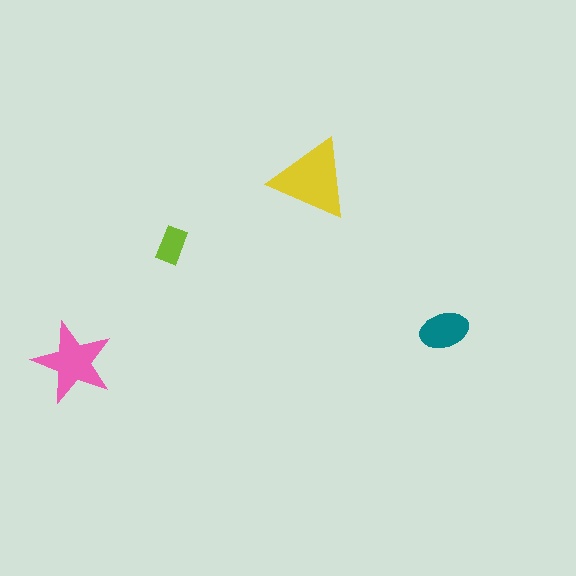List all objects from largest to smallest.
The yellow triangle, the pink star, the teal ellipse, the lime rectangle.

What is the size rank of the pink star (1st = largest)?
2nd.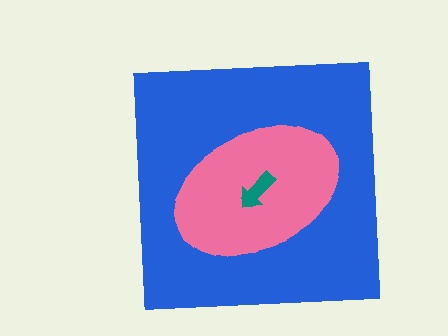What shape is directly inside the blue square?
The pink ellipse.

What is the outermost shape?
The blue square.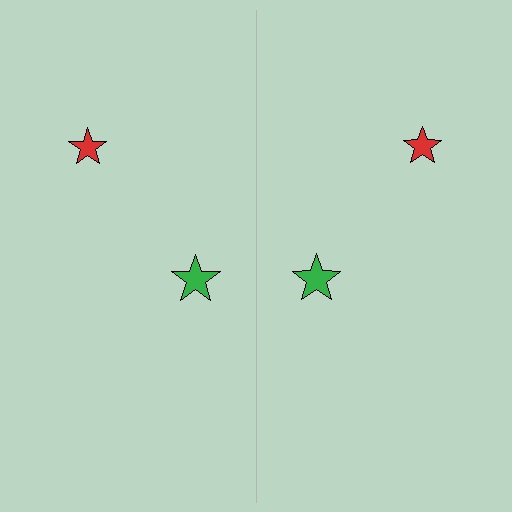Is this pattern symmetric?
Yes, this pattern has bilateral (reflection) symmetry.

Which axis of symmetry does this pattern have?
The pattern has a vertical axis of symmetry running through the center of the image.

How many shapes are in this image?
There are 4 shapes in this image.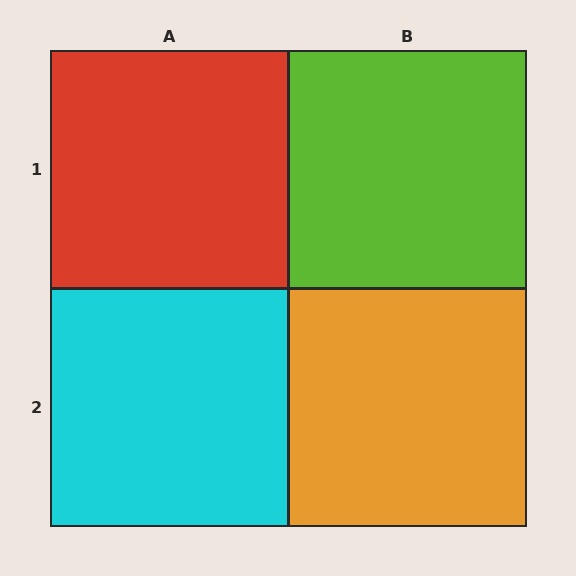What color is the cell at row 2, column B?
Orange.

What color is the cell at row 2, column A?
Cyan.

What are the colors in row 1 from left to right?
Red, lime.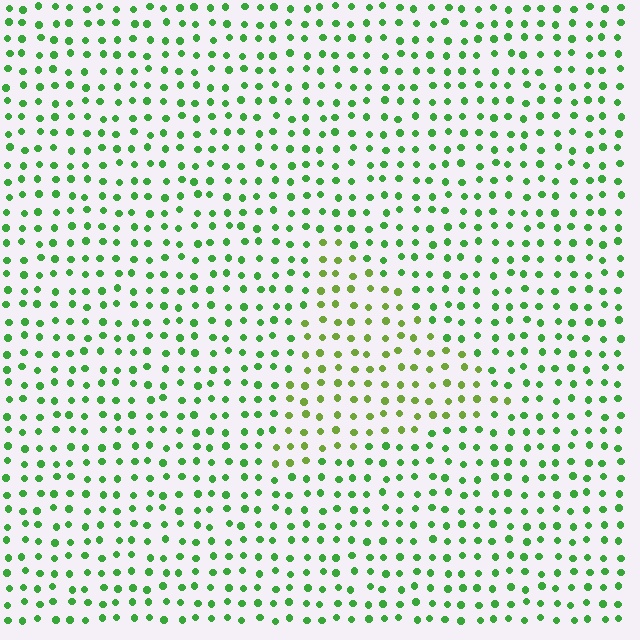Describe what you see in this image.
The image is filled with small green elements in a uniform arrangement. A triangle-shaped region is visible where the elements are tinted to a slightly different hue, forming a subtle color boundary.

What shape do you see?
I see a triangle.